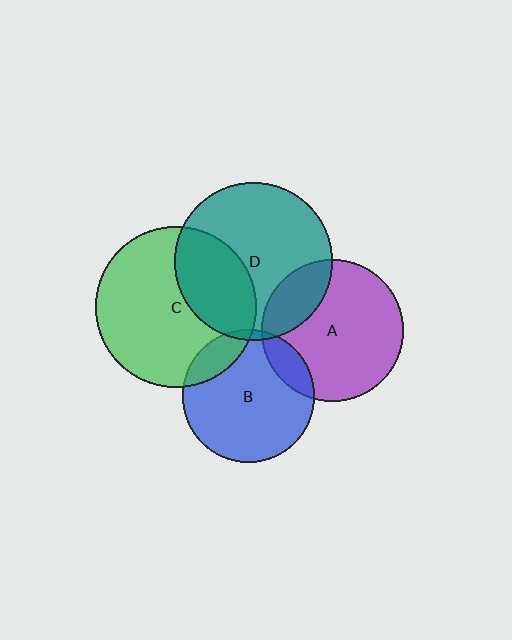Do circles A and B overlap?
Yes.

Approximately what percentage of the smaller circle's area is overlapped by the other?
Approximately 15%.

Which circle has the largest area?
Circle C (green).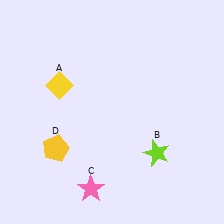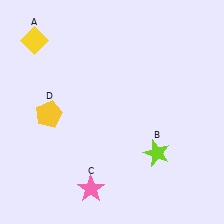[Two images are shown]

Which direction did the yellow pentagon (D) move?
The yellow pentagon (D) moved up.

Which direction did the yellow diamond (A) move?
The yellow diamond (A) moved up.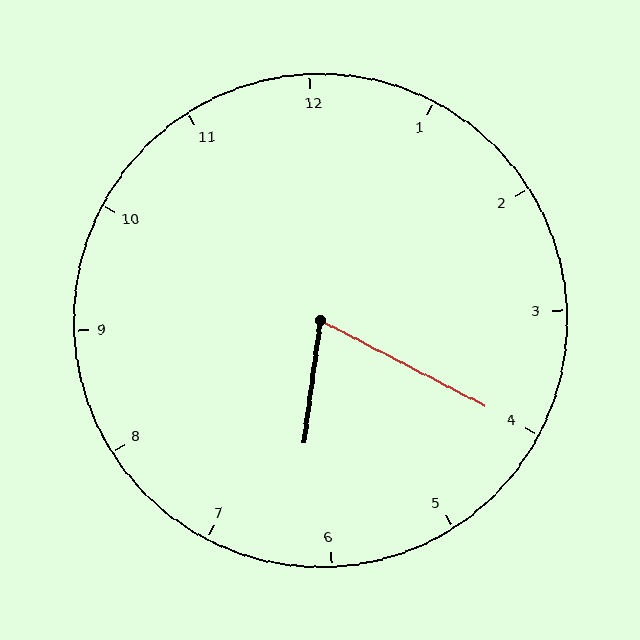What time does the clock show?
6:20.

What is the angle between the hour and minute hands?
Approximately 70 degrees.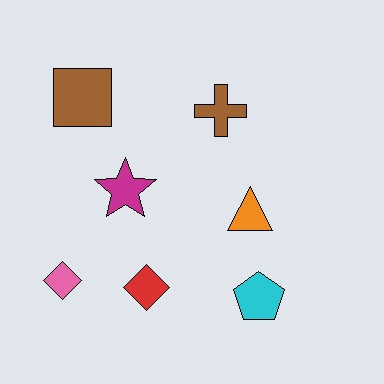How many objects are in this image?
There are 7 objects.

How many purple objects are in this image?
There are no purple objects.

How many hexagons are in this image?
There are no hexagons.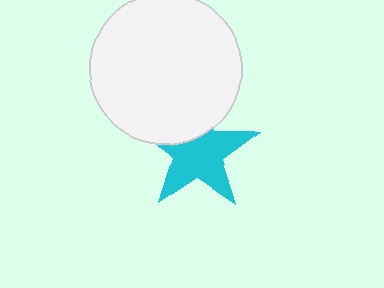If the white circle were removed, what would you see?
You would see the complete cyan star.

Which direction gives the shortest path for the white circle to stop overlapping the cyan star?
Moving up gives the shortest separation.